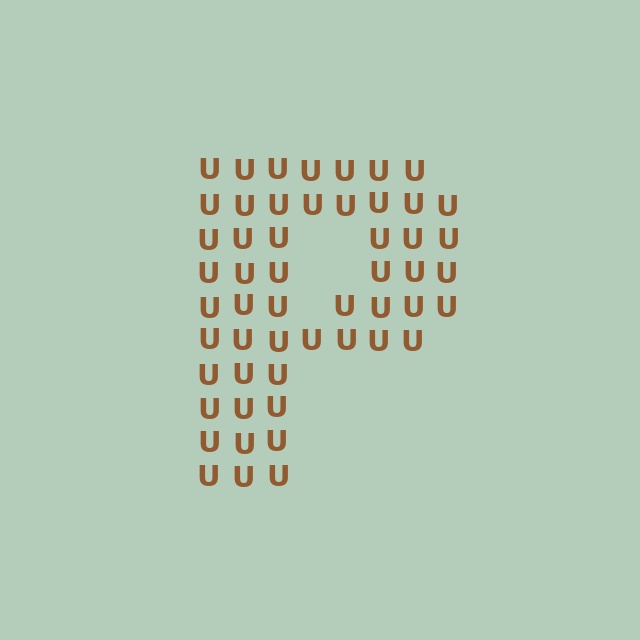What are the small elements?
The small elements are letter U's.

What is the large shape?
The large shape is the letter P.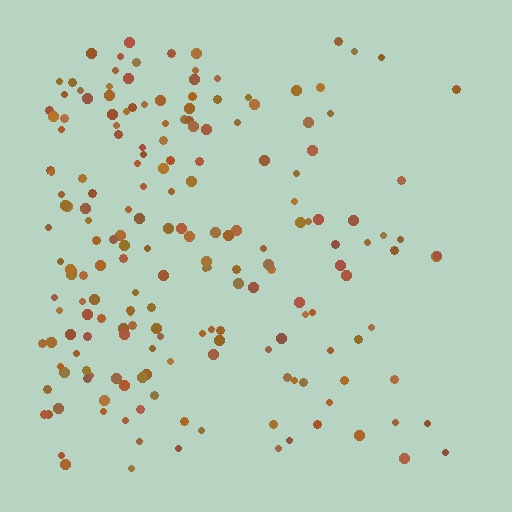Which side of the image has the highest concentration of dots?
The left.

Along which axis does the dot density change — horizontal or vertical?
Horizontal.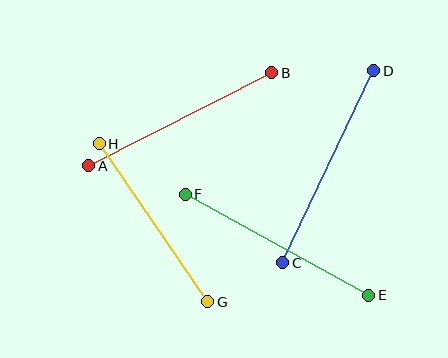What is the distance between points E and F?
The distance is approximately 209 pixels.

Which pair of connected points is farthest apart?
Points C and D are farthest apart.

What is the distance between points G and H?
The distance is approximately 191 pixels.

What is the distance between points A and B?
The distance is approximately 205 pixels.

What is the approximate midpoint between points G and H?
The midpoint is at approximately (153, 223) pixels.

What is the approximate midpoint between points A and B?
The midpoint is at approximately (180, 119) pixels.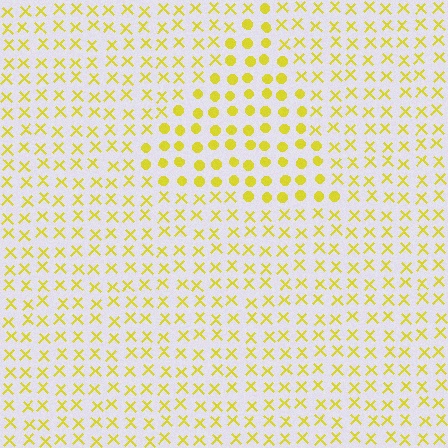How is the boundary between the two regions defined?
The boundary is defined by a change in element shape: circles inside vs. X marks outside. All elements share the same color and spacing.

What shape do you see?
I see a triangle.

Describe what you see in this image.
The image is filled with small yellow elements arranged in a uniform grid. A triangle-shaped region contains circles, while the surrounding area contains X marks. The boundary is defined purely by the change in element shape.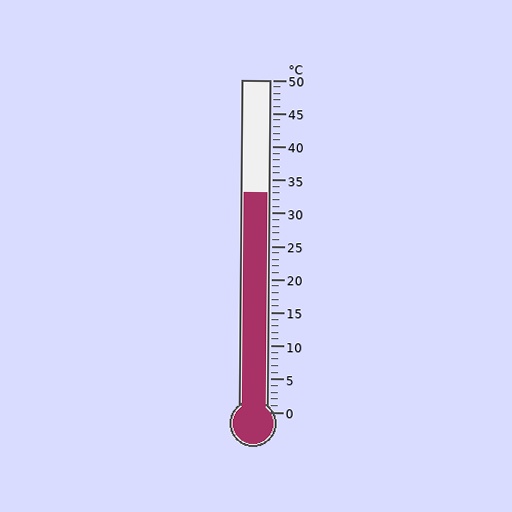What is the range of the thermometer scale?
The thermometer scale ranges from 0°C to 50°C.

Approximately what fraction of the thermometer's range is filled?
The thermometer is filled to approximately 65% of its range.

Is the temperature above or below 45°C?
The temperature is below 45°C.